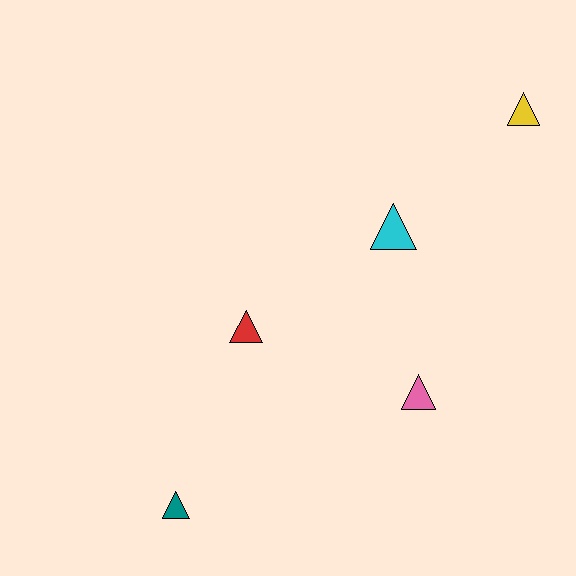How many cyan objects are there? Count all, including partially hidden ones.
There is 1 cyan object.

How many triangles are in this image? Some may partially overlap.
There are 5 triangles.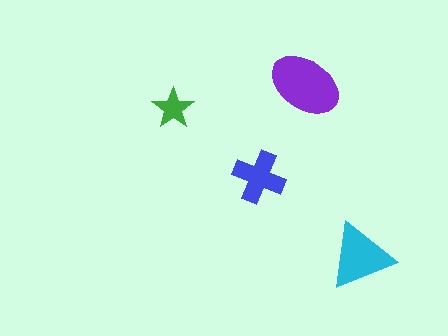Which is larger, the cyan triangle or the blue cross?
The cyan triangle.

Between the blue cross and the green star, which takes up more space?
The blue cross.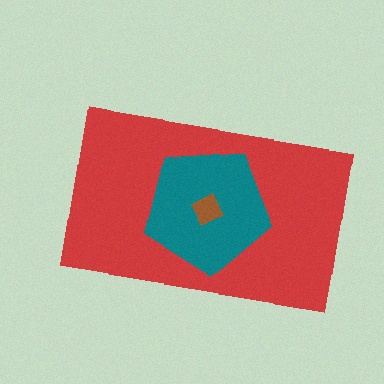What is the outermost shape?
The red rectangle.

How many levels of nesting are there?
3.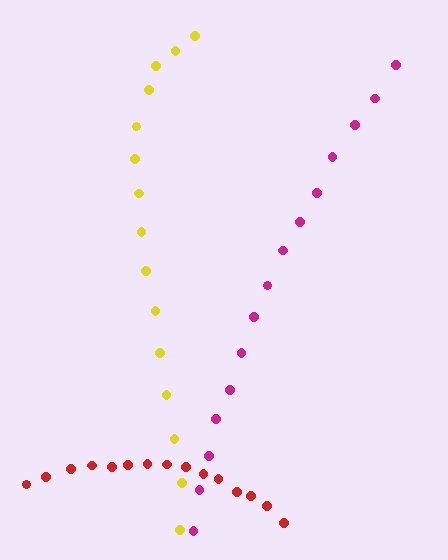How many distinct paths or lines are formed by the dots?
There are 3 distinct paths.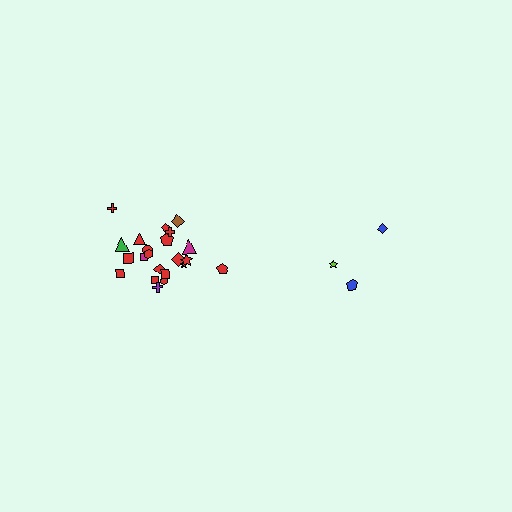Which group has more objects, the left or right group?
The left group.